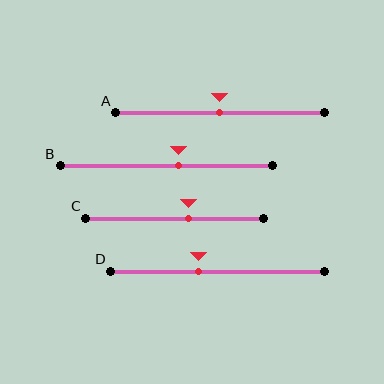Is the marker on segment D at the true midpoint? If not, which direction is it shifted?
No, the marker on segment D is shifted to the left by about 9% of the segment length.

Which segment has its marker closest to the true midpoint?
Segment A has its marker closest to the true midpoint.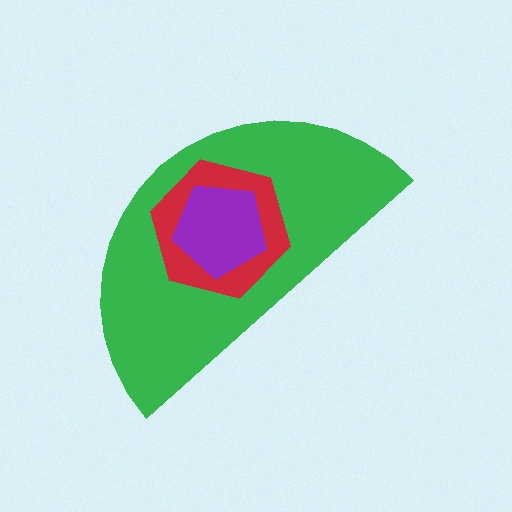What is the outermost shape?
The green semicircle.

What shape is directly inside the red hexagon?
The purple pentagon.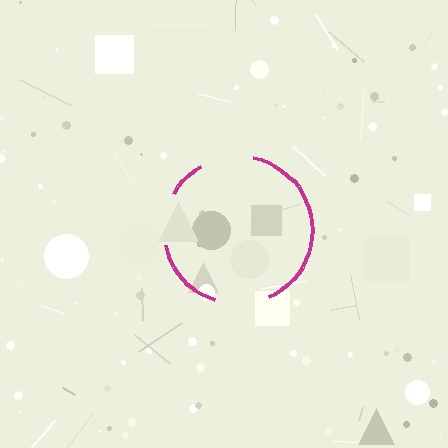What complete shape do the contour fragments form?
The contour fragments form a circle.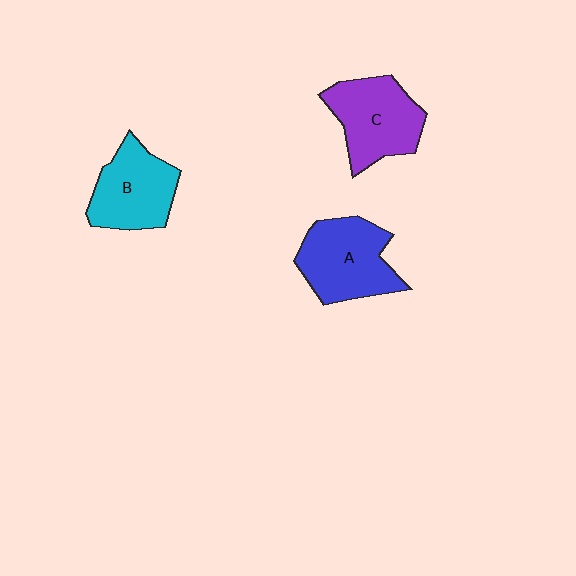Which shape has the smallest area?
Shape B (cyan).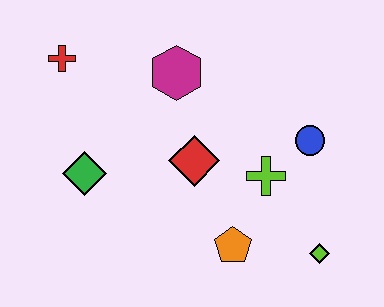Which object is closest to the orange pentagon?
The lime cross is closest to the orange pentagon.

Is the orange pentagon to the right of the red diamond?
Yes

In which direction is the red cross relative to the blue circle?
The red cross is to the left of the blue circle.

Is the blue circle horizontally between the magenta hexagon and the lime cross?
No